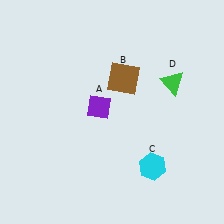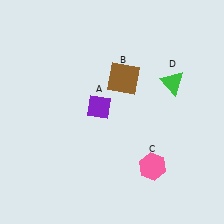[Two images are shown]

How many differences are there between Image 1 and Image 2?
There is 1 difference between the two images.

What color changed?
The hexagon (C) changed from cyan in Image 1 to pink in Image 2.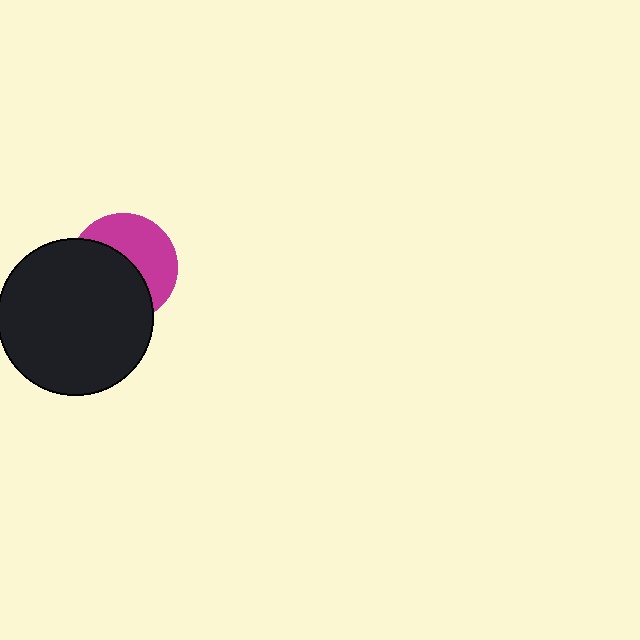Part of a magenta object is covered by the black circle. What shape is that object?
It is a circle.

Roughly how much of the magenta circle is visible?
About half of it is visible (roughly 46%).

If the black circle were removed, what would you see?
You would see the complete magenta circle.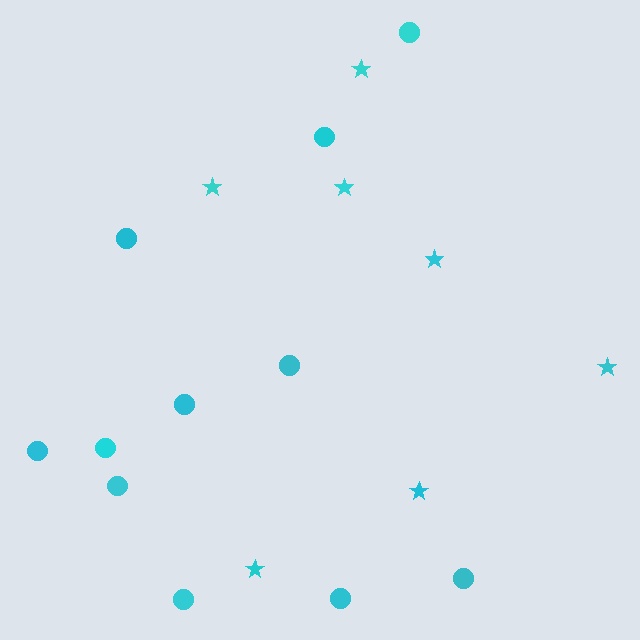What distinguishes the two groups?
There are 2 groups: one group of circles (11) and one group of stars (7).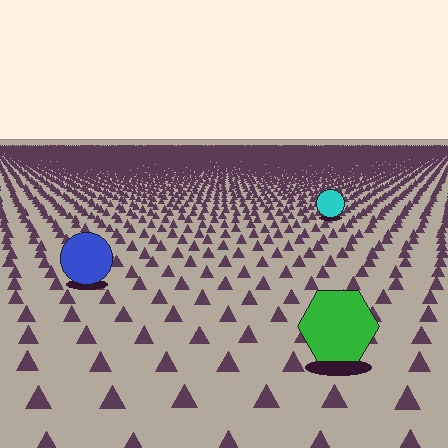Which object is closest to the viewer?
The green hexagon is closest. The texture marks near it are larger and more spread out.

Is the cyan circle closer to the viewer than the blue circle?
No. The blue circle is closer — you can tell from the texture gradient: the ground texture is coarser near it.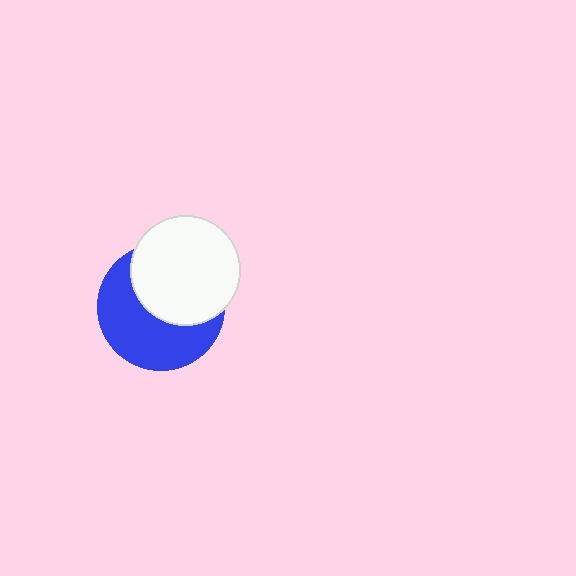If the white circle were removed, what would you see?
You would see the complete blue circle.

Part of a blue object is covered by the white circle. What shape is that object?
It is a circle.